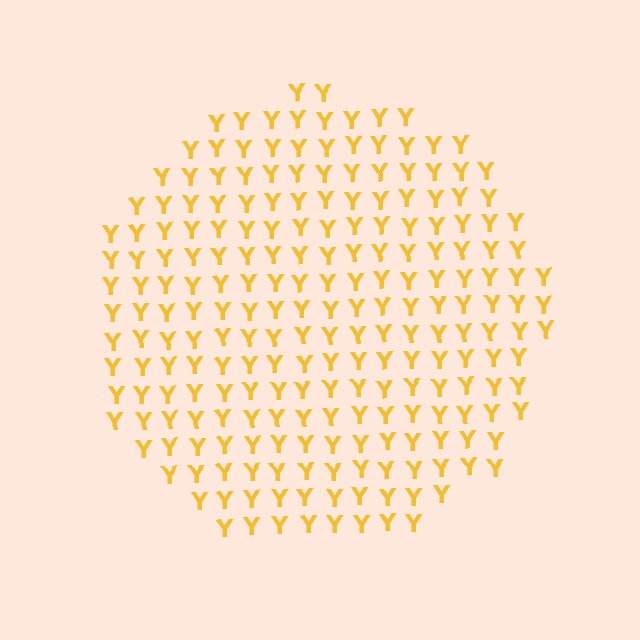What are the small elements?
The small elements are letter Y's.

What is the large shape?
The large shape is a circle.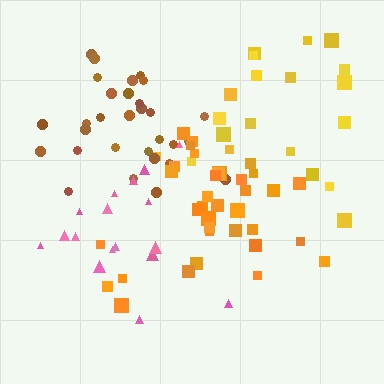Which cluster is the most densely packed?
Brown.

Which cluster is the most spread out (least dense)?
Yellow.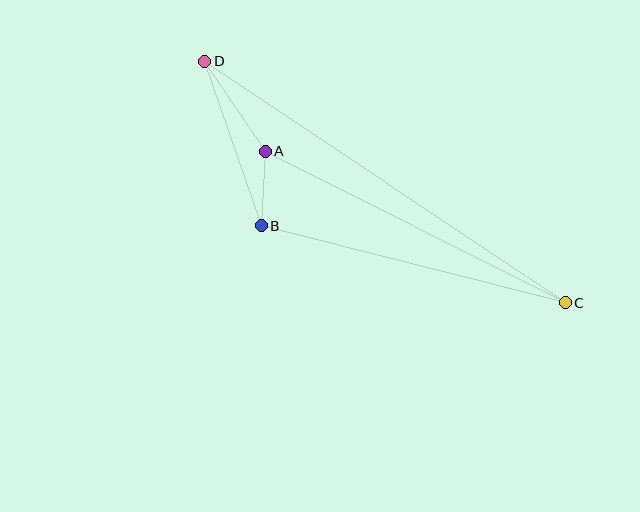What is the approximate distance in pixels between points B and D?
The distance between B and D is approximately 174 pixels.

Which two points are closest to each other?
Points A and B are closest to each other.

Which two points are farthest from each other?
Points C and D are farthest from each other.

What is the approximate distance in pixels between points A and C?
The distance between A and C is approximately 336 pixels.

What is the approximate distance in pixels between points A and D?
The distance between A and D is approximately 108 pixels.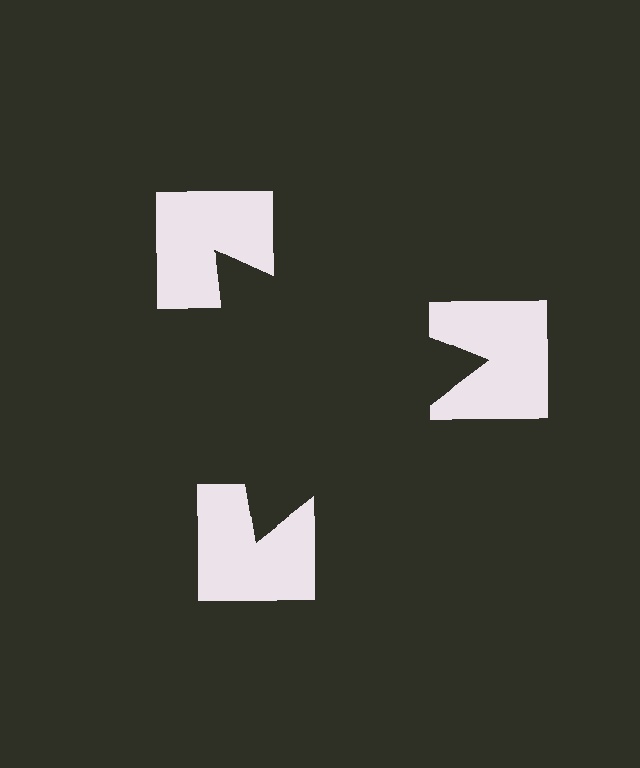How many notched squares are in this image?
There are 3 — one at each vertex of the illusory triangle.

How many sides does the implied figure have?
3 sides.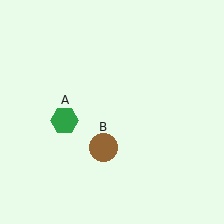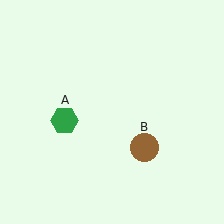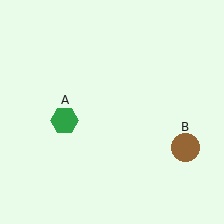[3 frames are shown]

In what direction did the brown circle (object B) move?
The brown circle (object B) moved right.